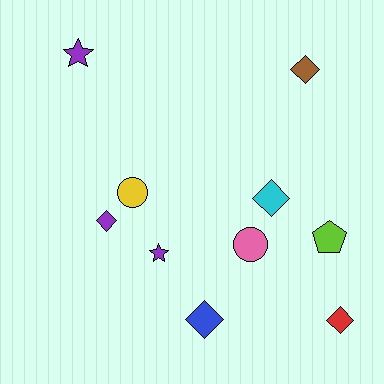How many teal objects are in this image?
There are no teal objects.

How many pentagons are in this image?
There is 1 pentagon.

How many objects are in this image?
There are 10 objects.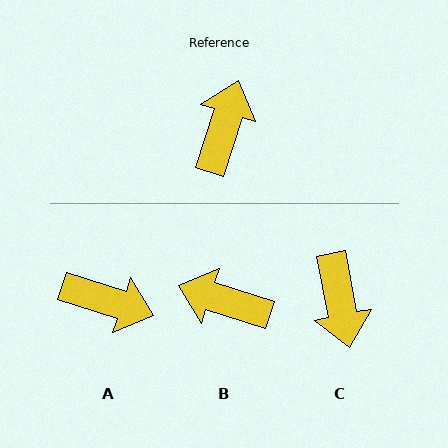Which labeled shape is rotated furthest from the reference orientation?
C, about 152 degrees away.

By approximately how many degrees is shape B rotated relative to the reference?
Approximately 90 degrees counter-clockwise.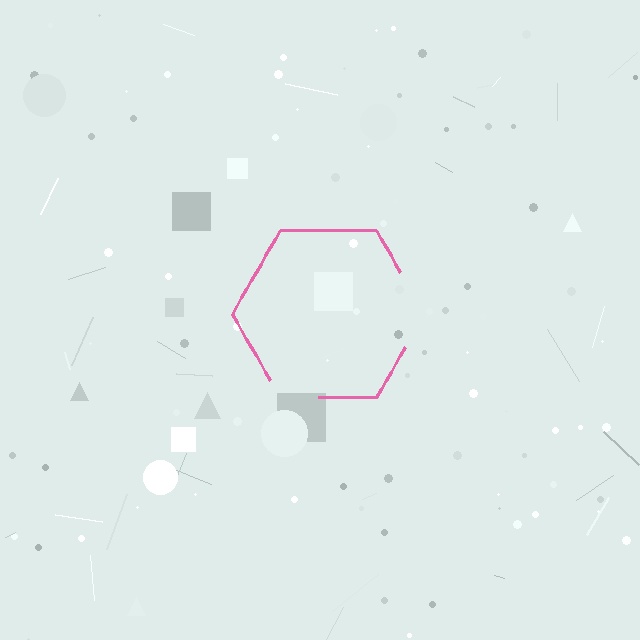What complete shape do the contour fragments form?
The contour fragments form a hexagon.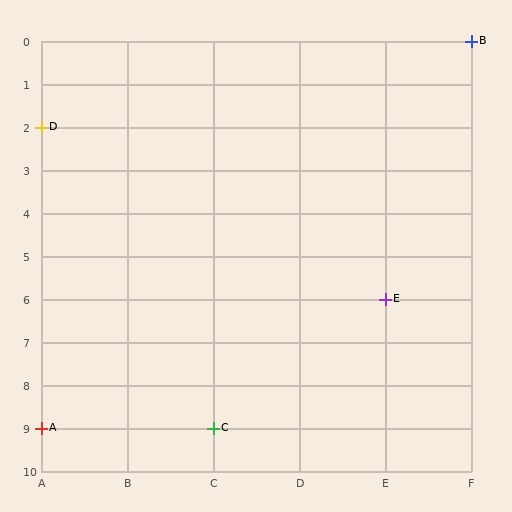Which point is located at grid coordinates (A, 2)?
Point D is at (A, 2).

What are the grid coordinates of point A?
Point A is at grid coordinates (A, 9).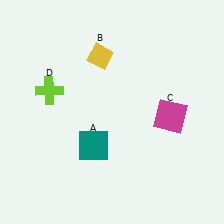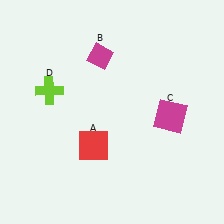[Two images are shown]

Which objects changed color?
A changed from teal to red. B changed from yellow to magenta.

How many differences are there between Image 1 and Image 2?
There are 2 differences between the two images.